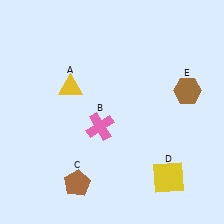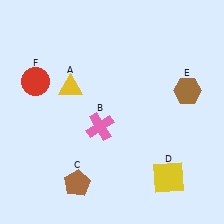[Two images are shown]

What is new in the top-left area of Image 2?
A red circle (F) was added in the top-left area of Image 2.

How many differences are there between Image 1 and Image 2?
There is 1 difference between the two images.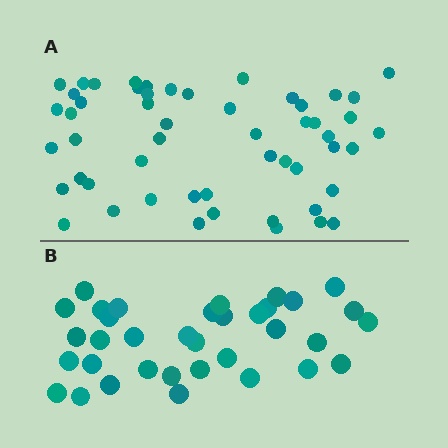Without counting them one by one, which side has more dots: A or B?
Region A (the top region) has more dots.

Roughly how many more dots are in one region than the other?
Region A has approximately 20 more dots than region B.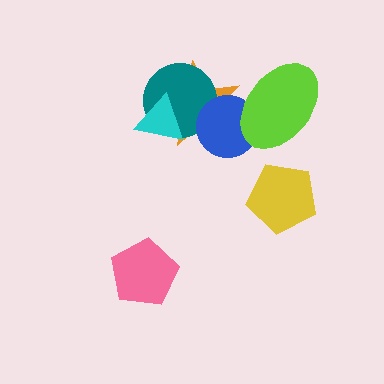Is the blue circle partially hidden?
Yes, it is partially covered by another shape.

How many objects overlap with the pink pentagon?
0 objects overlap with the pink pentagon.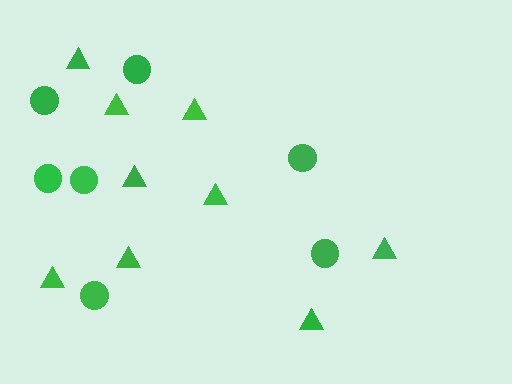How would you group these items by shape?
There are 2 groups: one group of triangles (9) and one group of circles (7).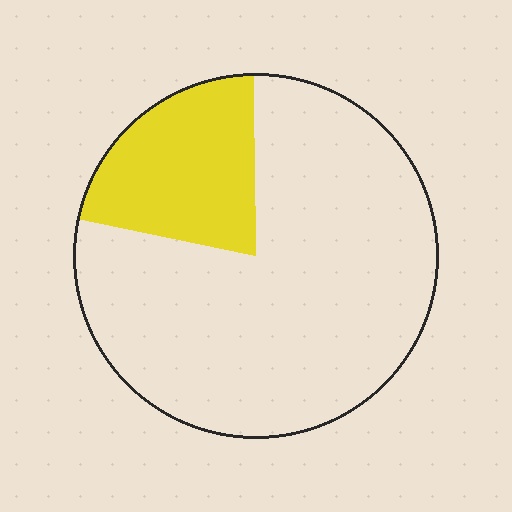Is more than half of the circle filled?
No.